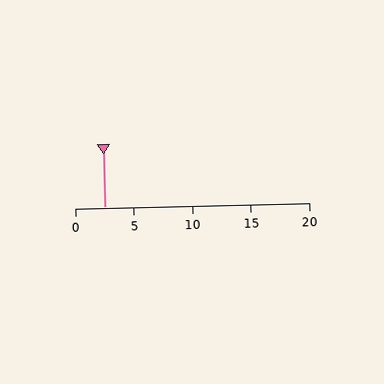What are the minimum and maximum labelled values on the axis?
The axis runs from 0 to 20.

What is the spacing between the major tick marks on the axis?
The major ticks are spaced 5 apart.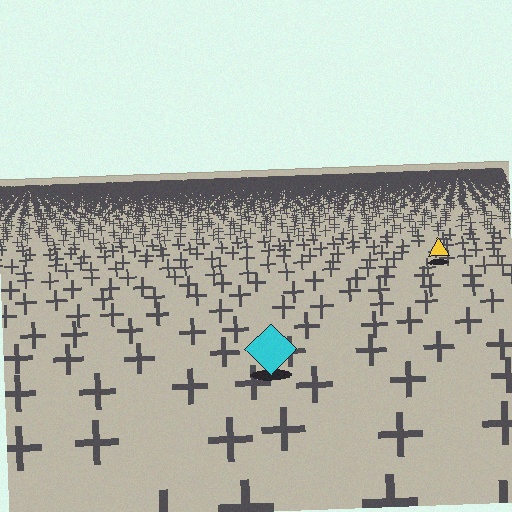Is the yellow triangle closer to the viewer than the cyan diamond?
No. The cyan diamond is closer — you can tell from the texture gradient: the ground texture is coarser near it.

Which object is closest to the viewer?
The cyan diamond is closest. The texture marks near it are larger and more spread out.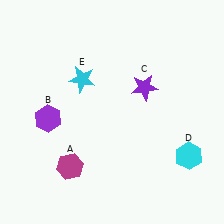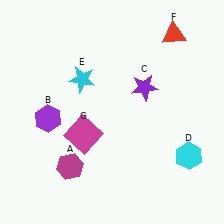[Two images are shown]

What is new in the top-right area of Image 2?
A red triangle (F) was added in the top-right area of Image 2.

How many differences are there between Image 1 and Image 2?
There are 2 differences between the two images.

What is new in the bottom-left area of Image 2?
A magenta square (G) was added in the bottom-left area of Image 2.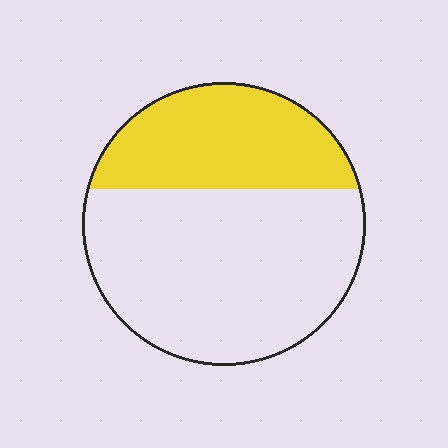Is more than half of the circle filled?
No.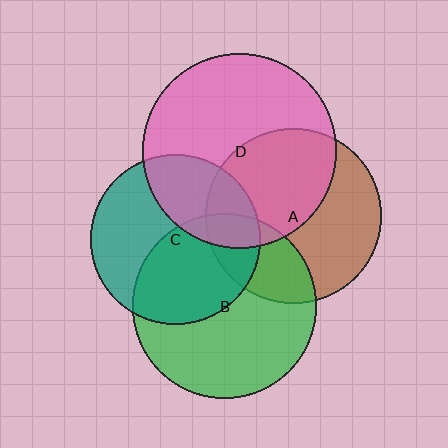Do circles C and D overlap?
Yes.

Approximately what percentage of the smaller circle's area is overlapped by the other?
Approximately 35%.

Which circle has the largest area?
Circle D (pink).